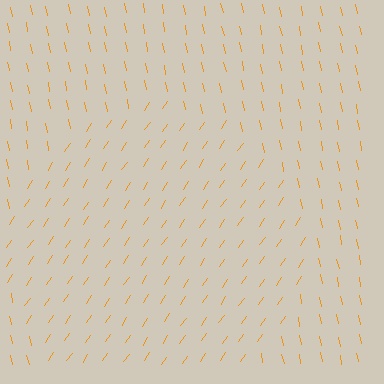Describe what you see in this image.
The image is filled with small orange line segments. A circle region in the image has lines oriented differently from the surrounding lines, creating a visible texture boundary.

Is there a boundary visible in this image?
Yes, there is a texture boundary formed by a change in line orientation.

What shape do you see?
I see a circle.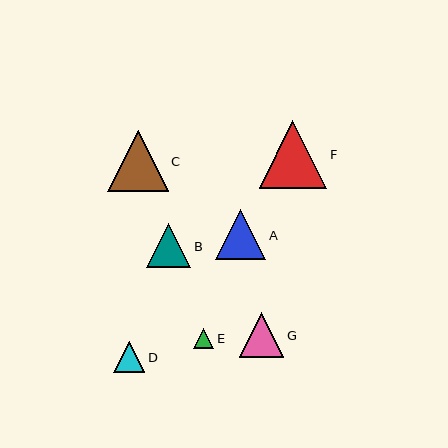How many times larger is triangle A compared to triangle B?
Triangle A is approximately 1.1 times the size of triangle B.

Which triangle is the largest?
Triangle F is the largest with a size of approximately 67 pixels.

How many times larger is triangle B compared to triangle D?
Triangle B is approximately 1.4 times the size of triangle D.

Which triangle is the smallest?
Triangle E is the smallest with a size of approximately 20 pixels.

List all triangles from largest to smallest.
From largest to smallest: F, C, A, B, G, D, E.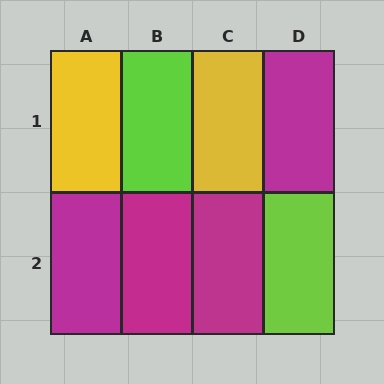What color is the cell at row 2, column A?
Magenta.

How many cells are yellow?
2 cells are yellow.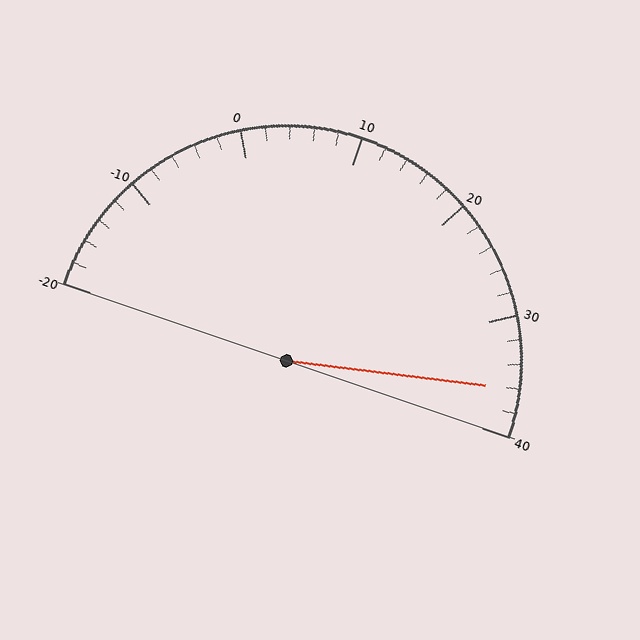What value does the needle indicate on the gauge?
The needle indicates approximately 36.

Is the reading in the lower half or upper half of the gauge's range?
The reading is in the upper half of the range (-20 to 40).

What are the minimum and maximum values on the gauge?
The gauge ranges from -20 to 40.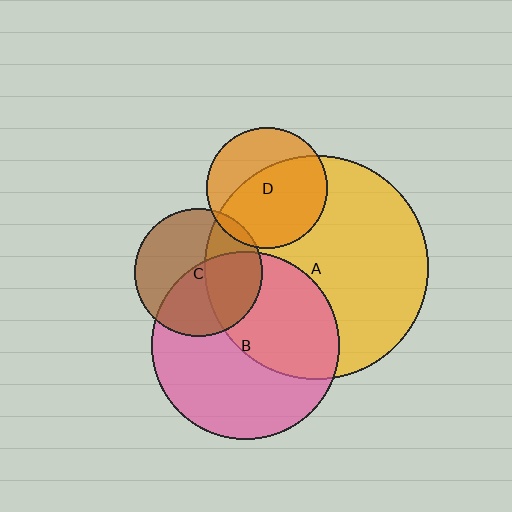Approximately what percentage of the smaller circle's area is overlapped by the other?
Approximately 40%.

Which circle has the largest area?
Circle A (yellow).